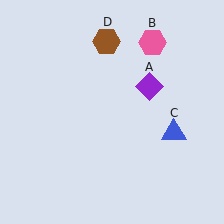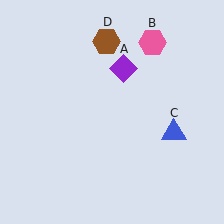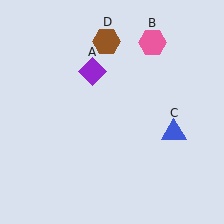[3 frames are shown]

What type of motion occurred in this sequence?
The purple diamond (object A) rotated counterclockwise around the center of the scene.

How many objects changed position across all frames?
1 object changed position: purple diamond (object A).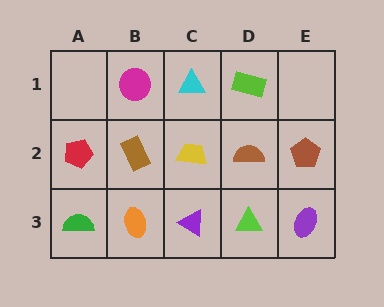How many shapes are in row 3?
5 shapes.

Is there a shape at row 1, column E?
No, that cell is empty.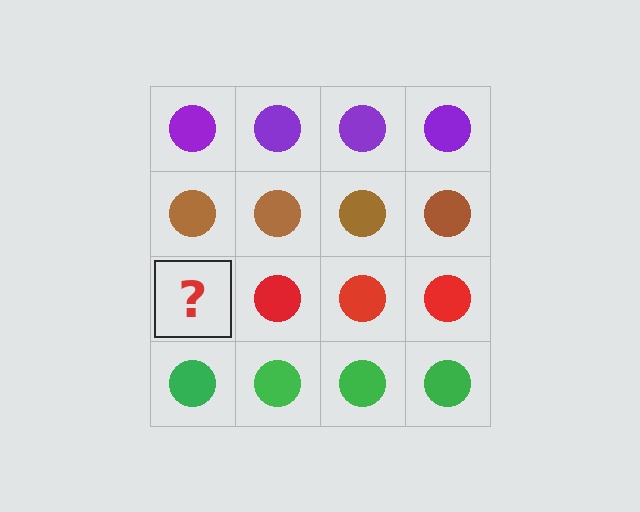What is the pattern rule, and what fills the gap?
The rule is that each row has a consistent color. The gap should be filled with a red circle.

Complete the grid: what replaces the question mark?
The question mark should be replaced with a red circle.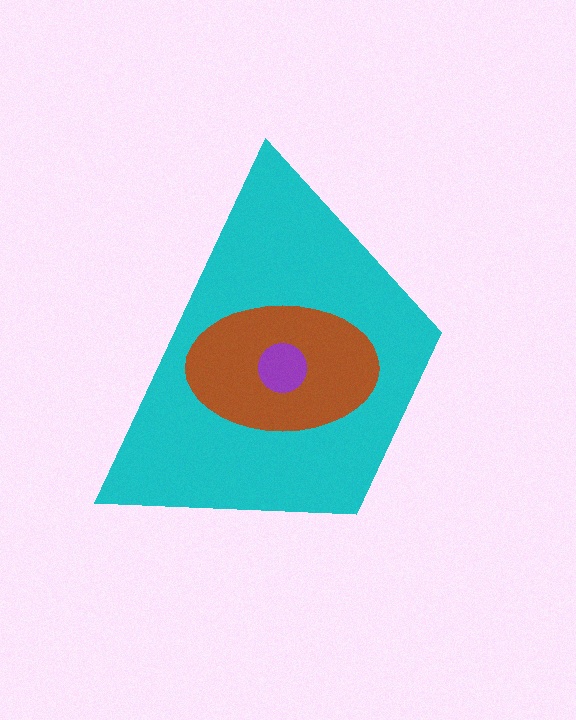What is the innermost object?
The purple circle.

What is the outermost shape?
The cyan trapezoid.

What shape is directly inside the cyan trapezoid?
The brown ellipse.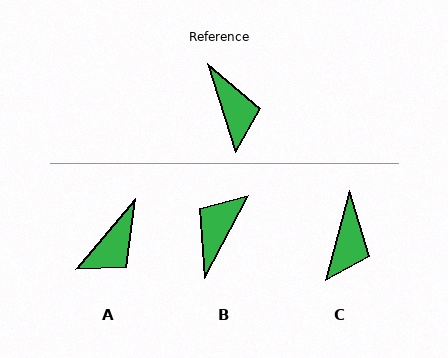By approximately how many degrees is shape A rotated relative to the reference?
Approximately 58 degrees clockwise.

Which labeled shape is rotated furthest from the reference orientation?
B, about 135 degrees away.